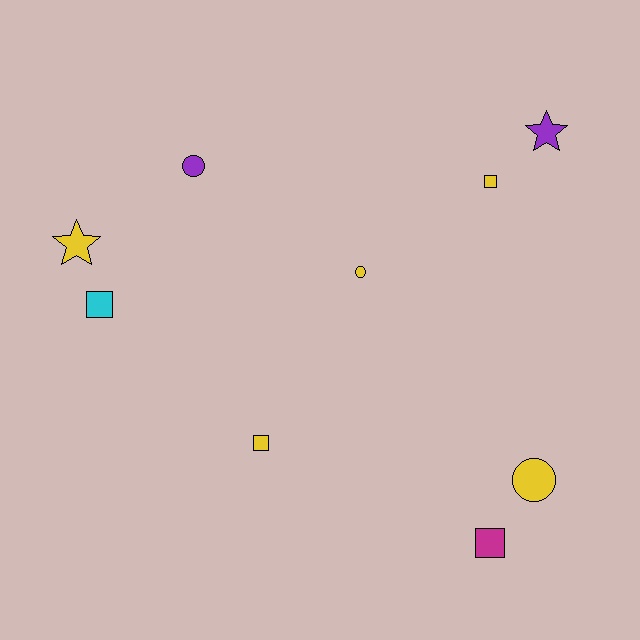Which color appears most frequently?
Yellow, with 5 objects.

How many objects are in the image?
There are 9 objects.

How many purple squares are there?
There are no purple squares.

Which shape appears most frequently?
Square, with 4 objects.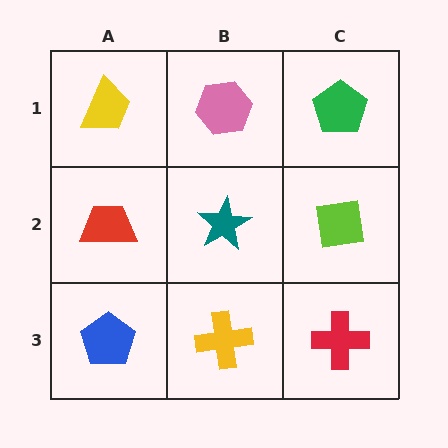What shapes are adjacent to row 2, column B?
A pink hexagon (row 1, column B), a yellow cross (row 3, column B), a red trapezoid (row 2, column A), a lime square (row 2, column C).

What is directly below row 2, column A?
A blue pentagon.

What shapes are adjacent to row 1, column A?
A red trapezoid (row 2, column A), a pink hexagon (row 1, column B).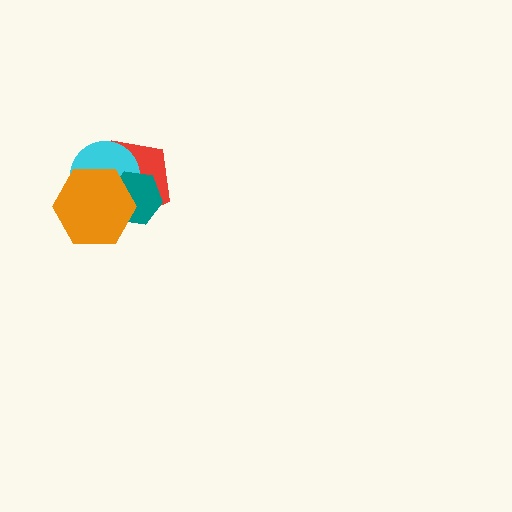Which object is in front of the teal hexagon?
The orange hexagon is in front of the teal hexagon.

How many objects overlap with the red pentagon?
3 objects overlap with the red pentagon.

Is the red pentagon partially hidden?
Yes, it is partially covered by another shape.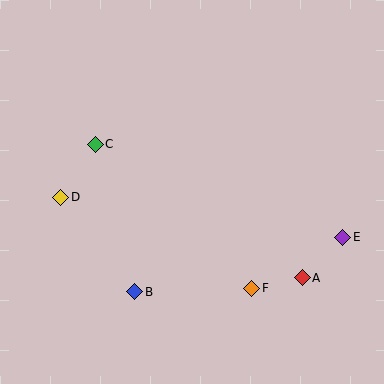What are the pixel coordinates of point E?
Point E is at (343, 237).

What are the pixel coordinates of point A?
Point A is at (302, 278).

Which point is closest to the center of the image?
Point C at (95, 144) is closest to the center.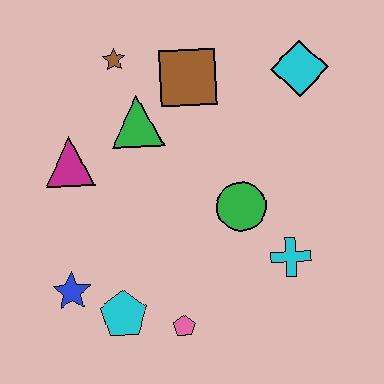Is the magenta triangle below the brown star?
Yes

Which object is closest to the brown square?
The green triangle is closest to the brown square.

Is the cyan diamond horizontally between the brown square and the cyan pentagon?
No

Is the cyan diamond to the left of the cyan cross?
No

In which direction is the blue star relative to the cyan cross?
The blue star is to the left of the cyan cross.